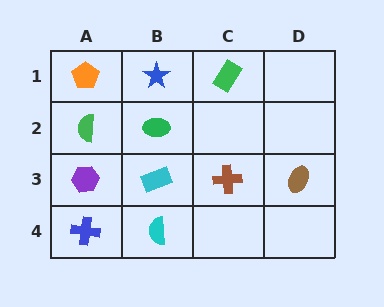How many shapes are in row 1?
3 shapes.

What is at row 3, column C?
A brown cross.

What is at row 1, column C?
A green rectangle.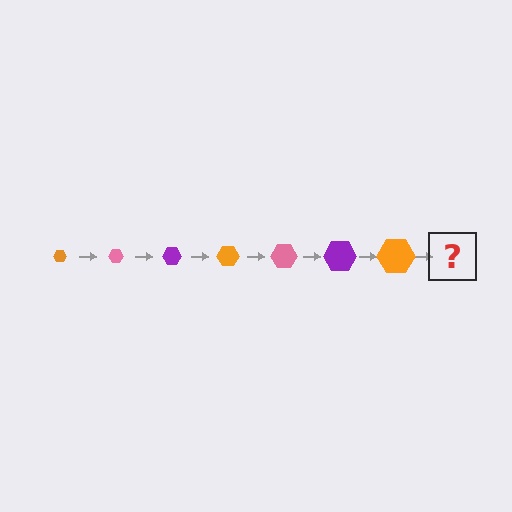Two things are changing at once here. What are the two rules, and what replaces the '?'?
The two rules are that the hexagon grows larger each step and the color cycles through orange, pink, and purple. The '?' should be a pink hexagon, larger than the previous one.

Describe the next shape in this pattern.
It should be a pink hexagon, larger than the previous one.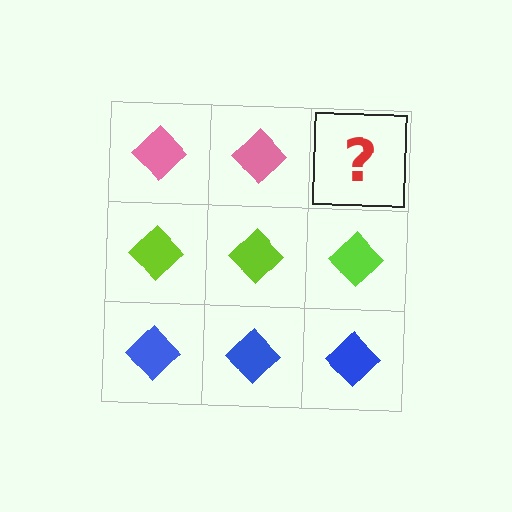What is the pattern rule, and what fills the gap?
The rule is that each row has a consistent color. The gap should be filled with a pink diamond.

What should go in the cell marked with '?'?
The missing cell should contain a pink diamond.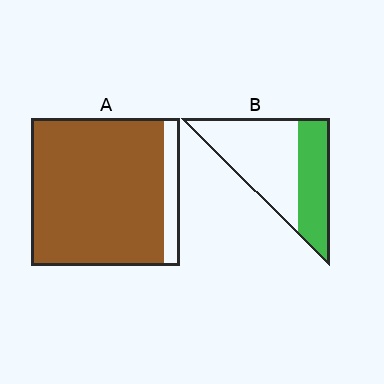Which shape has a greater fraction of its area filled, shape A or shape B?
Shape A.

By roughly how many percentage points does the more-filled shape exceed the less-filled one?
By roughly 50 percentage points (A over B).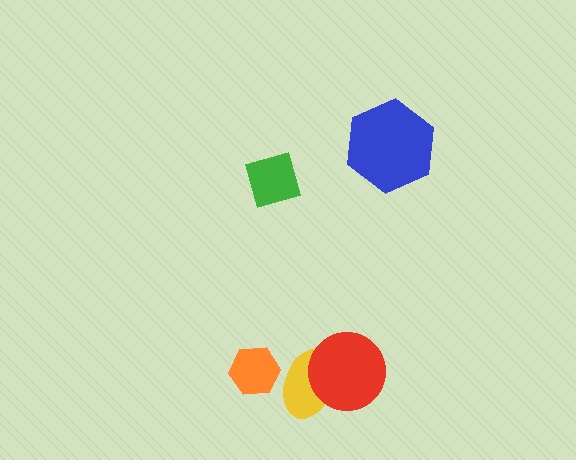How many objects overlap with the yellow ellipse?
2 objects overlap with the yellow ellipse.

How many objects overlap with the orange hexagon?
1 object overlaps with the orange hexagon.